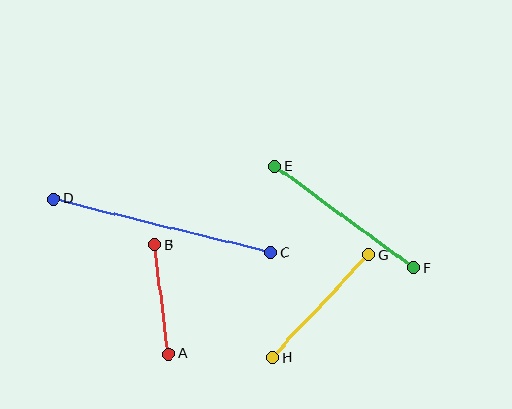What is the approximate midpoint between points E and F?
The midpoint is at approximately (344, 217) pixels.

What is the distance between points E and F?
The distance is approximately 172 pixels.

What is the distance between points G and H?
The distance is approximately 141 pixels.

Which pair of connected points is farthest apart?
Points C and D are farthest apart.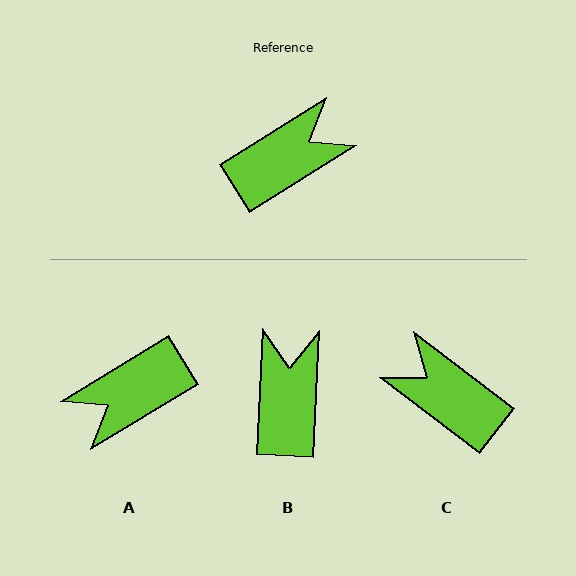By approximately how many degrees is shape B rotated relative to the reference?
Approximately 55 degrees counter-clockwise.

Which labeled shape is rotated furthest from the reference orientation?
A, about 179 degrees away.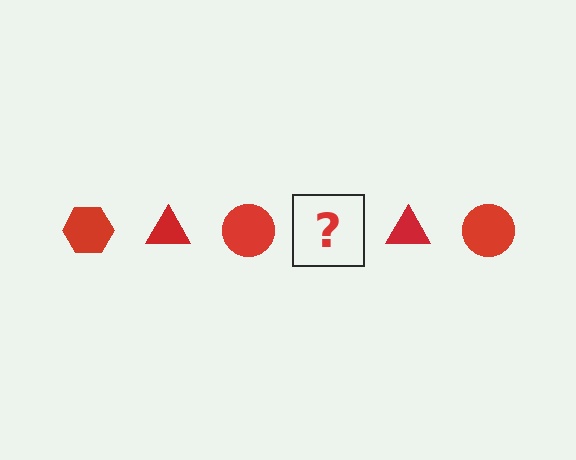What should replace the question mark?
The question mark should be replaced with a red hexagon.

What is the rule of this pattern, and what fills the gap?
The rule is that the pattern cycles through hexagon, triangle, circle shapes in red. The gap should be filled with a red hexagon.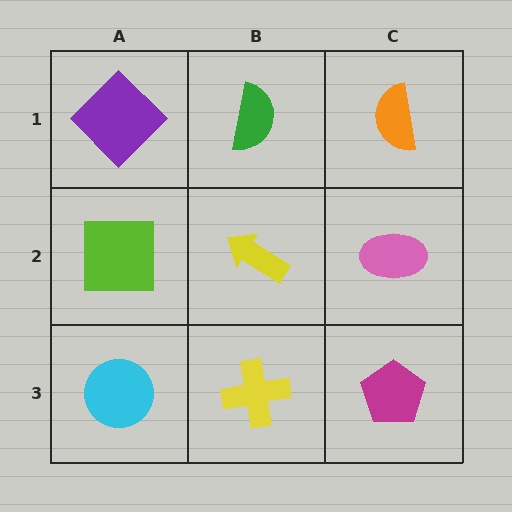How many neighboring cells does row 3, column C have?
2.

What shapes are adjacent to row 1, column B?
A yellow arrow (row 2, column B), a purple diamond (row 1, column A), an orange semicircle (row 1, column C).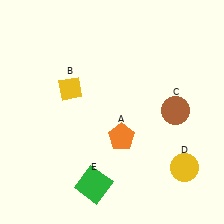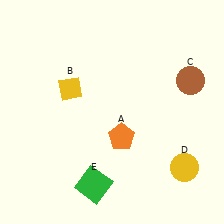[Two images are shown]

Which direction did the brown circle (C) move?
The brown circle (C) moved up.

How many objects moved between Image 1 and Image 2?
1 object moved between the two images.